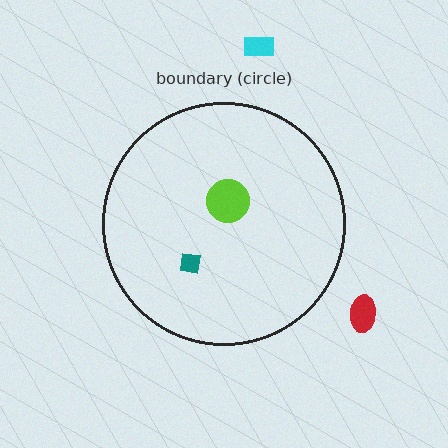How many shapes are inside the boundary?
2 inside, 2 outside.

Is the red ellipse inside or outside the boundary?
Outside.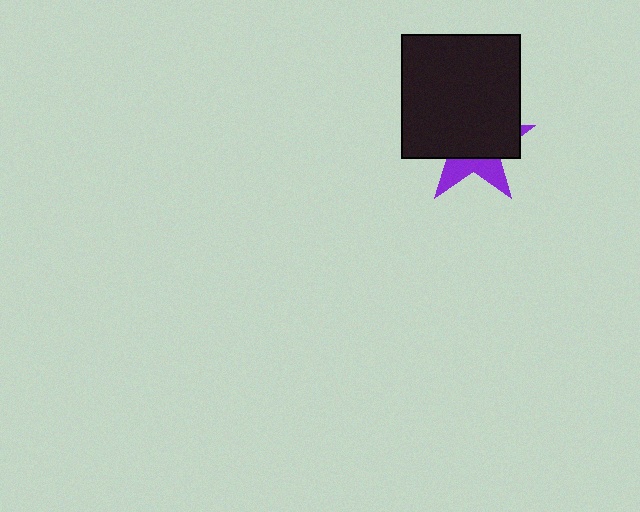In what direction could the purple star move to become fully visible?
The purple star could move down. That would shift it out from behind the black rectangle entirely.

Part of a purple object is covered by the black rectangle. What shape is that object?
It is a star.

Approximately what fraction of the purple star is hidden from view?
Roughly 68% of the purple star is hidden behind the black rectangle.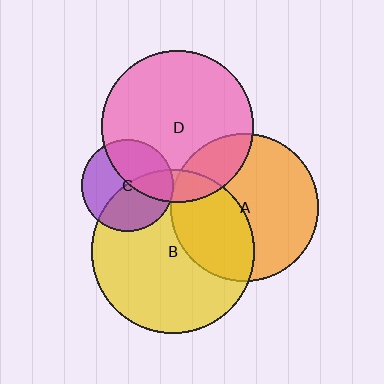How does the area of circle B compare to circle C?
Approximately 3.2 times.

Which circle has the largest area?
Circle B (yellow).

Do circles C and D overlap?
Yes.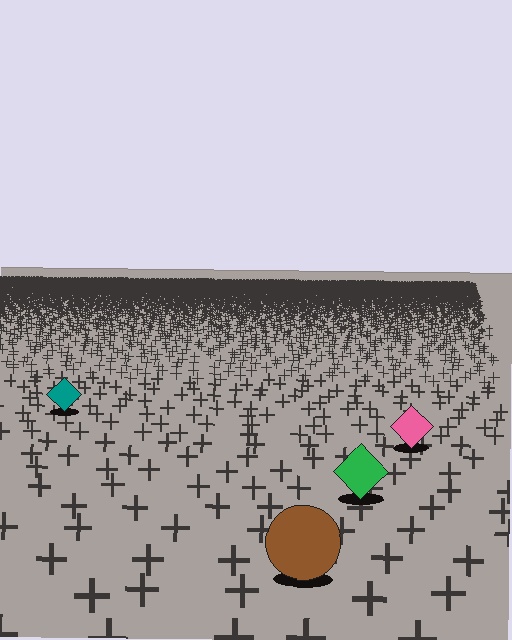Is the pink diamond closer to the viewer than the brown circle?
No. The brown circle is closer — you can tell from the texture gradient: the ground texture is coarser near it.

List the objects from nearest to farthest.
From nearest to farthest: the brown circle, the green diamond, the pink diamond, the teal diamond.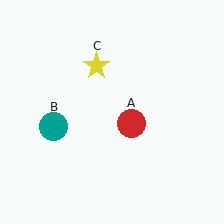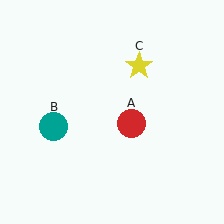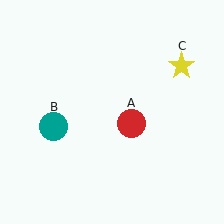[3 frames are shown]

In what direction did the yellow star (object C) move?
The yellow star (object C) moved right.